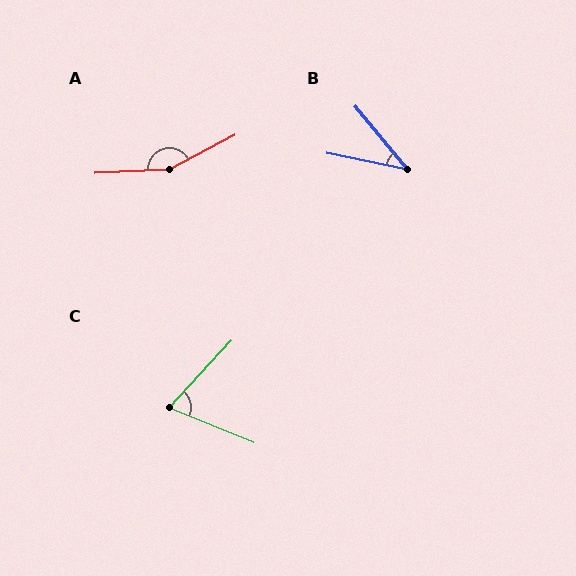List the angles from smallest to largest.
B (39°), C (70°), A (156°).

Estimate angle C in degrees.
Approximately 70 degrees.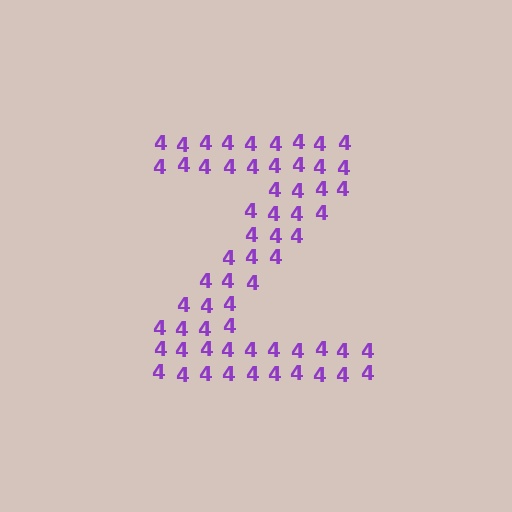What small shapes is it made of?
It is made of small digit 4's.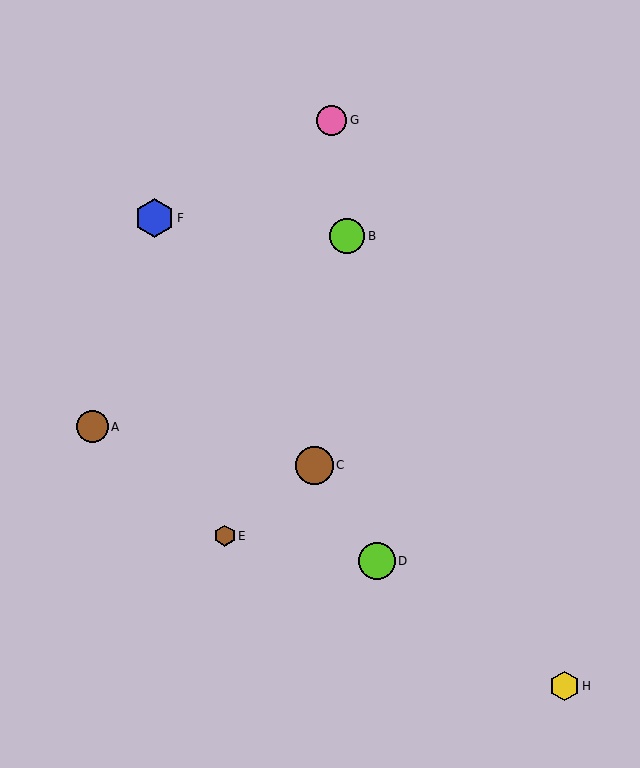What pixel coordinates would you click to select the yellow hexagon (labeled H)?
Click at (565, 686) to select the yellow hexagon H.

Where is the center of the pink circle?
The center of the pink circle is at (332, 120).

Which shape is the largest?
The blue hexagon (labeled F) is the largest.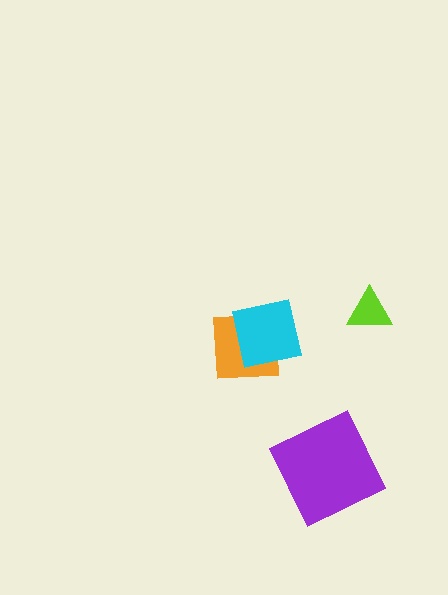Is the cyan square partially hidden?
No, no other shape covers it.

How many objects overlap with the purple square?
0 objects overlap with the purple square.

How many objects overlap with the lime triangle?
0 objects overlap with the lime triangle.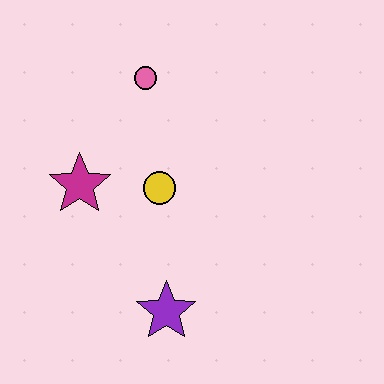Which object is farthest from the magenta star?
The purple star is farthest from the magenta star.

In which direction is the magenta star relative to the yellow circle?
The magenta star is to the left of the yellow circle.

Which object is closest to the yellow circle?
The magenta star is closest to the yellow circle.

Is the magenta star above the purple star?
Yes